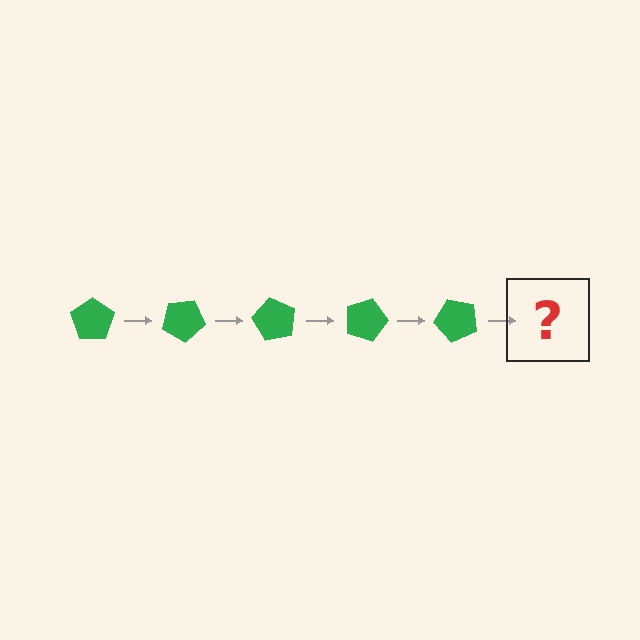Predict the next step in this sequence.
The next step is a green pentagon rotated 150 degrees.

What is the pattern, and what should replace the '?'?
The pattern is that the pentagon rotates 30 degrees each step. The '?' should be a green pentagon rotated 150 degrees.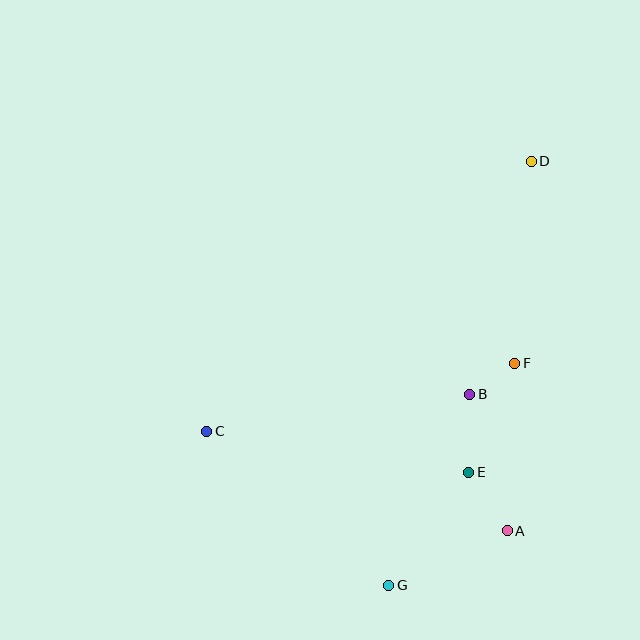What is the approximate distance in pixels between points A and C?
The distance between A and C is approximately 316 pixels.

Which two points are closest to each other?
Points B and F are closest to each other.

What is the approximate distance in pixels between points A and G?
The distance between A and G is approximately 130 pixels.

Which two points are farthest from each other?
Points D and G are farthest from each other.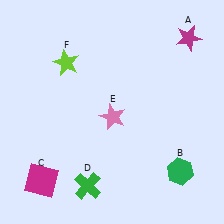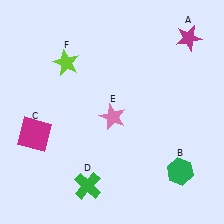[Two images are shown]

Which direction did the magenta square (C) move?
The magenta square (C) moved up.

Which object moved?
The magenta square (C) moved up.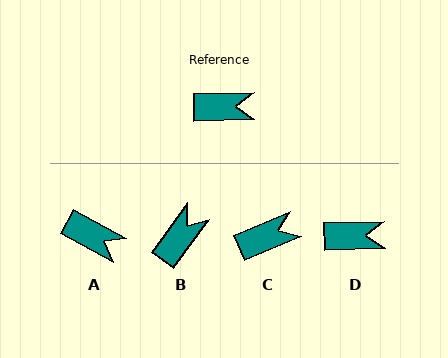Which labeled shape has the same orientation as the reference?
D.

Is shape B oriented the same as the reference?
No, it is off by about 53 degrees.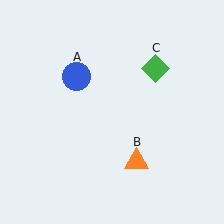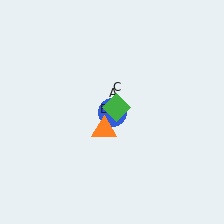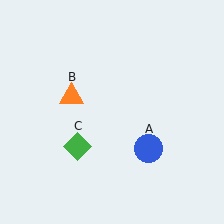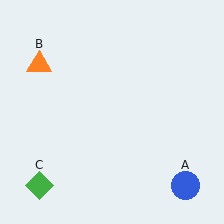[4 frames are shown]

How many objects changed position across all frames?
3 objects changed position: blue circle (object A), orange triangle (object B), green diamond (object C).